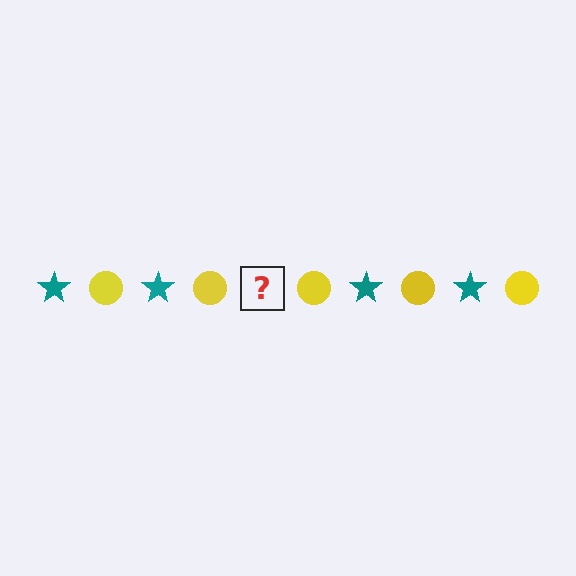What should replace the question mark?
The question mark should be replaced with a teal star.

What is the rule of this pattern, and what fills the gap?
The rule is that the pattern alternates between teal star and yellow circle. The gap should be filled with a teal star.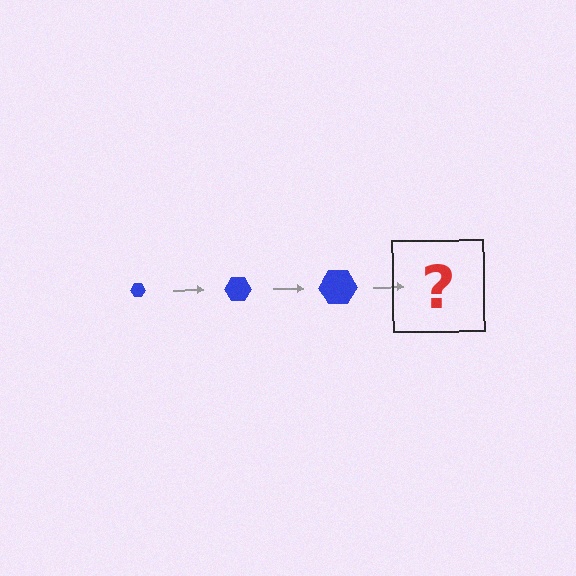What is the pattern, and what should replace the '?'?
The pattern is that the hexagon gets progressively larger each step. The '?' should be a blue hexagon, larger than the previous one.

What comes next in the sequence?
The next element should be a blue hexagon, larger than the previous one.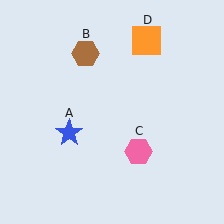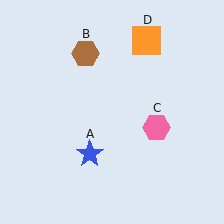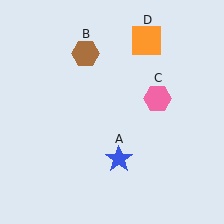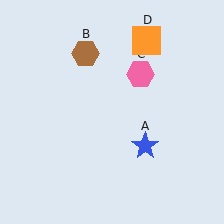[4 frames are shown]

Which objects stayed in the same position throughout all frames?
Brown hexagon (object B) and orange square (object D) remained stationary.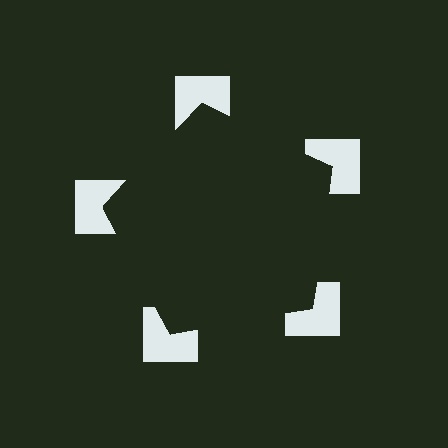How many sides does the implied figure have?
5 sides.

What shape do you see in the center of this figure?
An illusory pentagon — its edges are inferred from the aligned wedge cuts in the notched squares, not physically drawn.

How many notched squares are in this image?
There are 5 — one at each vertex of the illusory pentagon.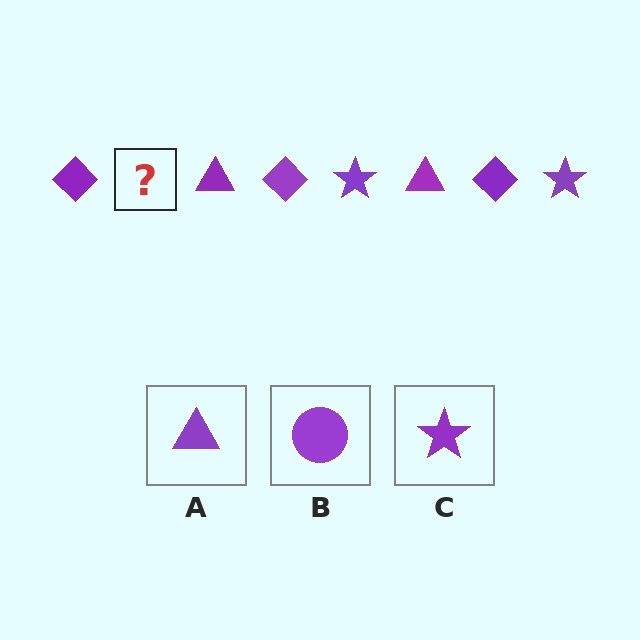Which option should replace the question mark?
Option C.